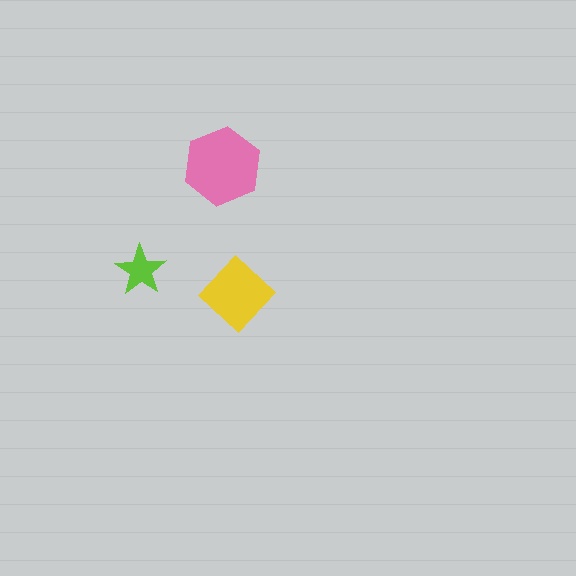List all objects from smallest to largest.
The lime star, the yellow diamond, the pink hexagon.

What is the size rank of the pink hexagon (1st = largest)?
1st.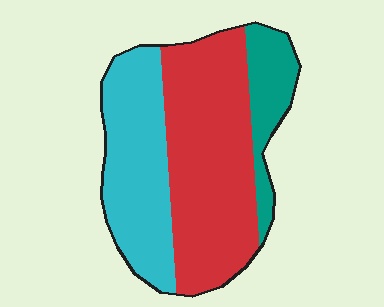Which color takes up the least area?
Teal, at roughly 15%.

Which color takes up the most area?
Red, at roughly 50%.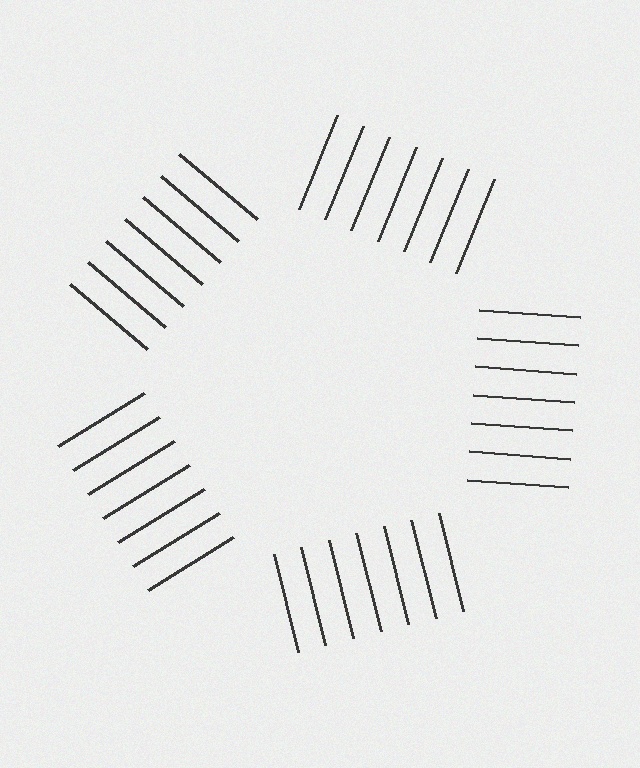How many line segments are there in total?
35 — 7 along each of the 5 edges.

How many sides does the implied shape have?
5 sides — the line-ends trace a pentagon.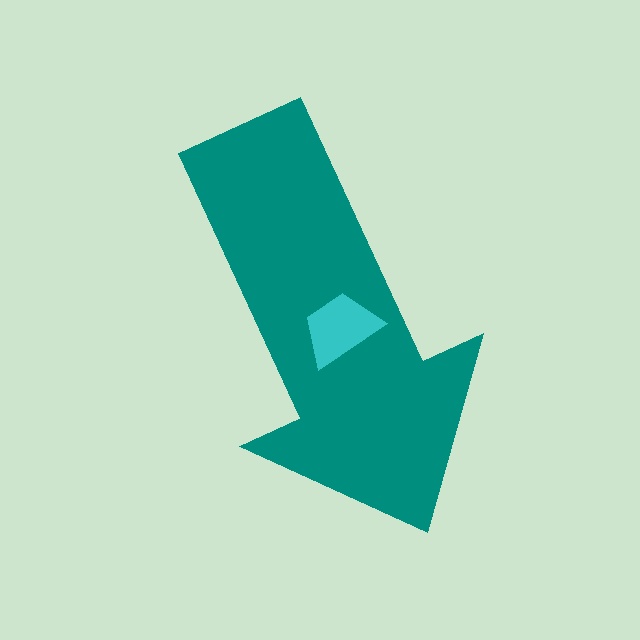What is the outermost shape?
The teal arrow.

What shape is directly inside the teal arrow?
The cyan trapezoid.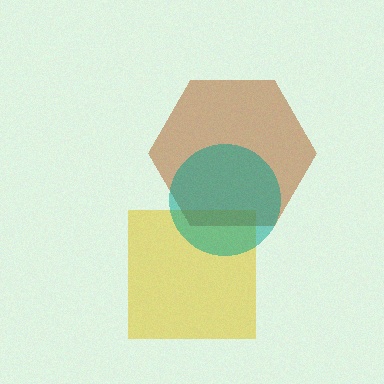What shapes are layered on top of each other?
The layered shapes are: a yellow square, a brown hexagon, a teal circle.